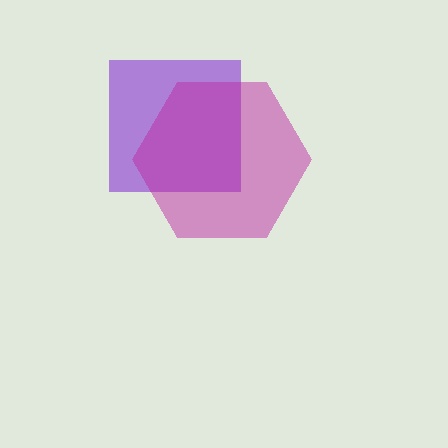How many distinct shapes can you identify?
There are 2 distinct shapes: a purple square, a magenta hexagon.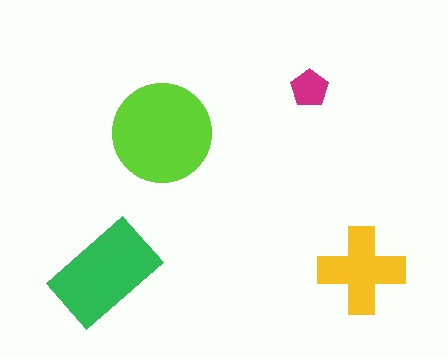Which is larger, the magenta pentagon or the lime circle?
The lime circle.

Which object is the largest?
The lime circle.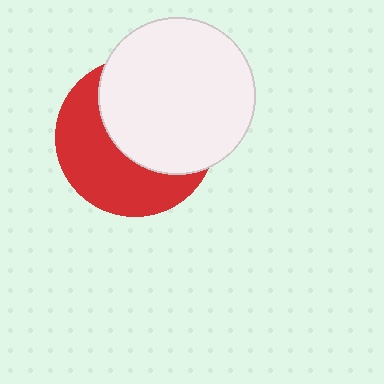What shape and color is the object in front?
The object in front is a white circle.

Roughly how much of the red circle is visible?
About half of it is visible (roughly 47%).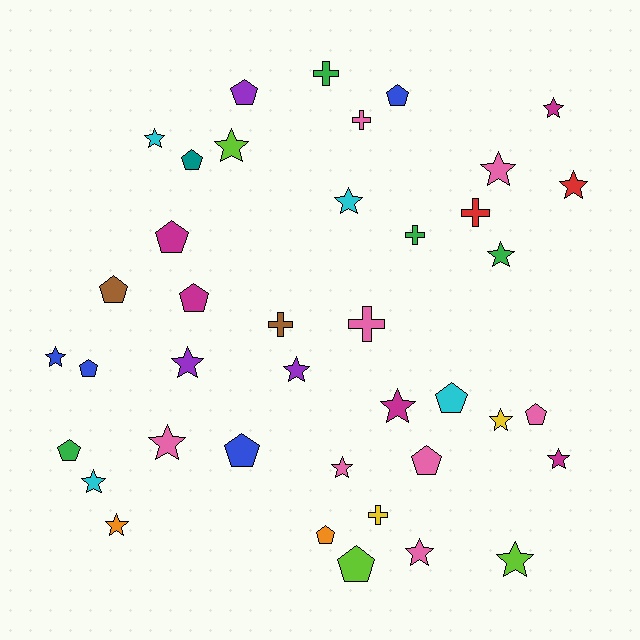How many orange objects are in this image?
There are 2 orange objects.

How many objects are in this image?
There are 40 objects.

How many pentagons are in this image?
There are 14 pentagons.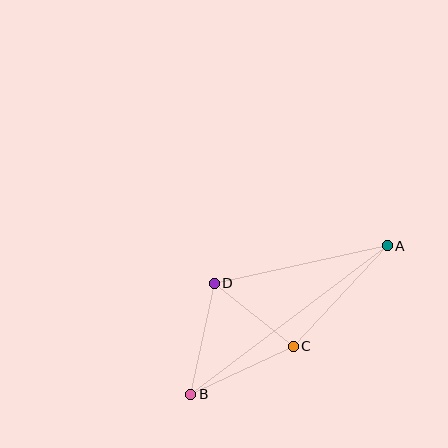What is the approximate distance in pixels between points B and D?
The distance between B and D is approximately 113 pixels.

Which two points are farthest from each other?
Points A and B are farthest from each other.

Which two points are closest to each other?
Points C and D are closest to each other.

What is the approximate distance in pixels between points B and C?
The distance between B and C is approximately 113 pixels.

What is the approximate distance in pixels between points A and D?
The distance between A and D is approximately 177 pixels.